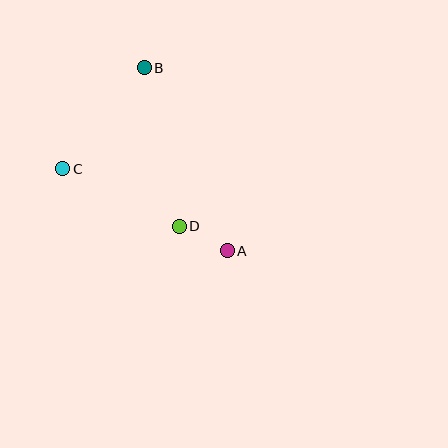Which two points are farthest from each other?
Points A and B are farthest from each other.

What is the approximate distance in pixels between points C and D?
The distance between C and D is approximately 130 pixels.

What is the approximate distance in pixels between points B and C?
The distance between B and C is approximately 129 pixels.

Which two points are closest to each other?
Points A and D are closest to each other.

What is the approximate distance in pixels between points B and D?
The distance between B and D is approximately 162 pixels.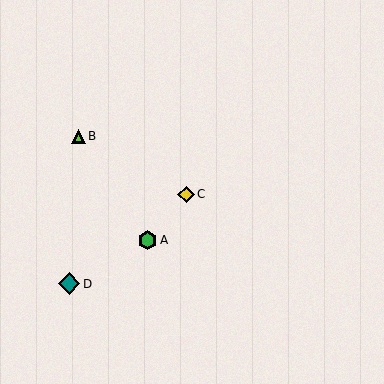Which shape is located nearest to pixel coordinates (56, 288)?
The teal diamond (labeled D) at (69, 284) is nearest to that location.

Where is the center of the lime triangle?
The center of the lime triangle is at (78, 136).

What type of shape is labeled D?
Shape D is a teal diamond.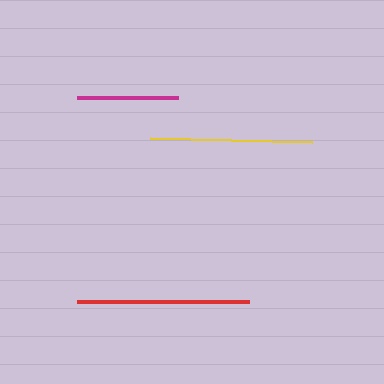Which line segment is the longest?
The red line is the longest at approximately 172 pixels.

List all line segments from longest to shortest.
From longest to shortest: red, yellow, magenta.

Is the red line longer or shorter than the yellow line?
The red line is longer than the yellow line.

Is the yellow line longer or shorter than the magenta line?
The yellow line is longer than the magenta line.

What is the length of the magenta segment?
The magenta segment is approximately 101 pixels long.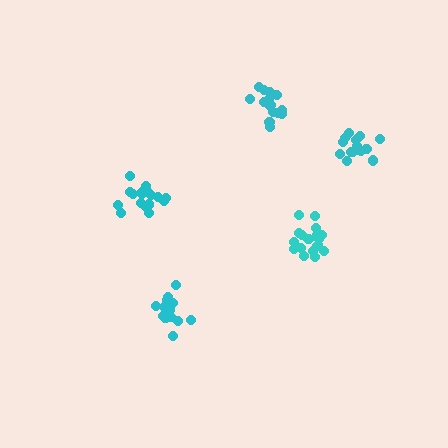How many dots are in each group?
Group 1: 17 dots, Group 2: 18 dots, Group 3: 15 dots, Group 4: 15 dots, Group 5: 16 dots (81 total).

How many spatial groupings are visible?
There are 5 spatial groupings.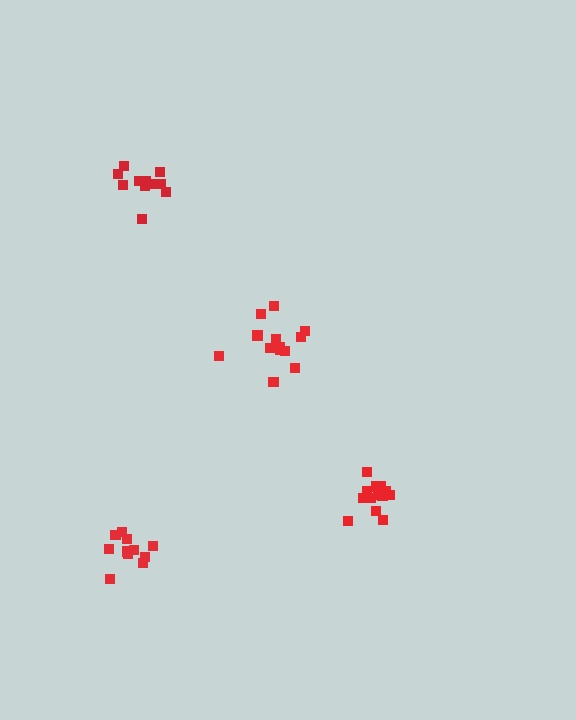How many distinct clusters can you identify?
There are 4 distinct clusters.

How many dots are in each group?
Group 1: 13 dots, Group 2: 13 dots, Group 3: 11 dots, Group 4: 11 dots (48 total).